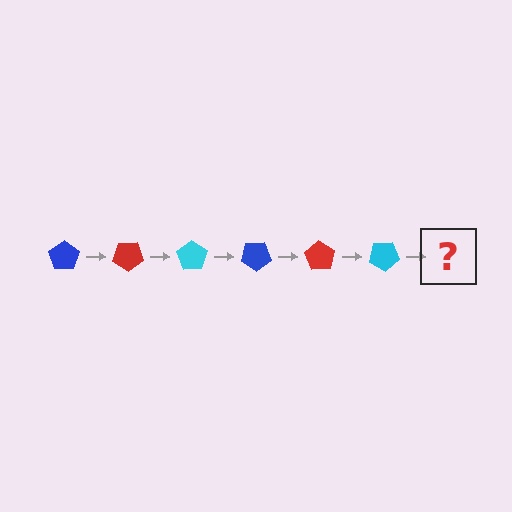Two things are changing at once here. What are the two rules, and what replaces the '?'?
The two rules are that it rotates 35 degrees each step and the color cycles through blue, red, and cyan. The '?' should be a blue pentagon, rotated 210 degrees from the start.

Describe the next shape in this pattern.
It should be a blue pentagon, rotated 210 degrees from the start.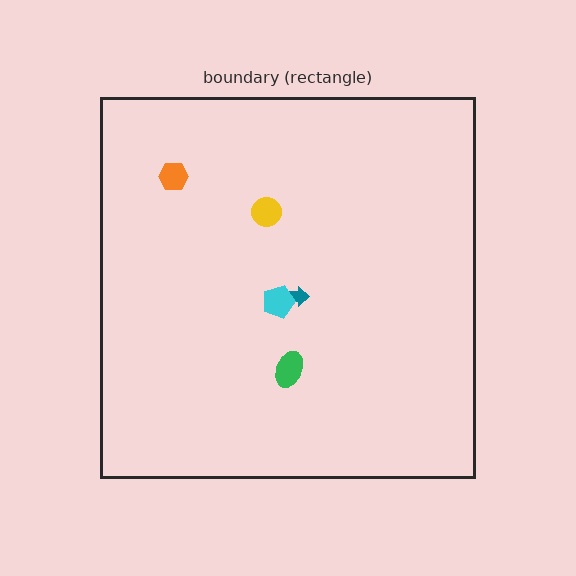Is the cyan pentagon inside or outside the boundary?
Inside.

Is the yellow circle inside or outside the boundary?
Inside.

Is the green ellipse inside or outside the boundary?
Inside.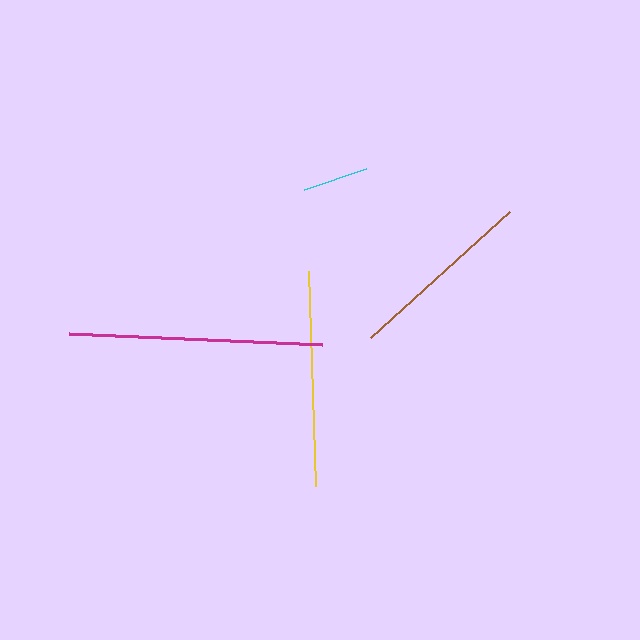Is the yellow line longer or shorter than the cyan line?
The yellow line is longer than the cyan line.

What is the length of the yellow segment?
The yellow segment is approximately 216 pixels long.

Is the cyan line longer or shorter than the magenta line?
The magenta line is longer than the cyan line.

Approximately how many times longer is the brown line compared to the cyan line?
The brown line is approximately 2.9 times the length of the cyan line.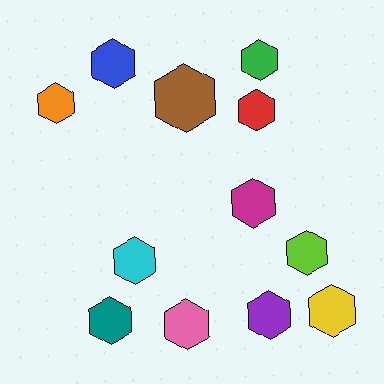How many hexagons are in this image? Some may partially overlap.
There are 12 hexagons.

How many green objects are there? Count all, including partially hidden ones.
There is 1 green object.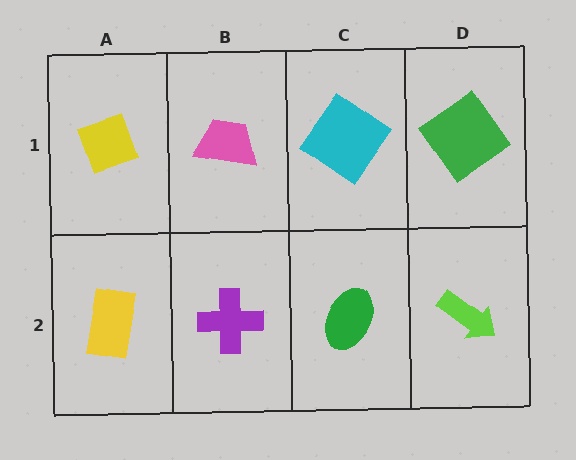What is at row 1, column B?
A pink trapezoid.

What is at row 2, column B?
A purple cross.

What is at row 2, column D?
A lime arrow.